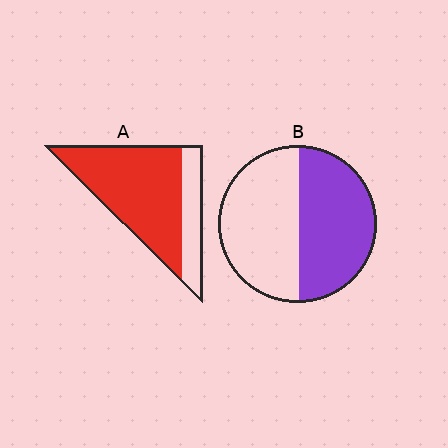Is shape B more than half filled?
Roughly half.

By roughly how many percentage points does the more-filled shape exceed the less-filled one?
By roughly 25 percentage points (A over B).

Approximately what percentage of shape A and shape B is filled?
A is approximately 75% and B is approximately 50%.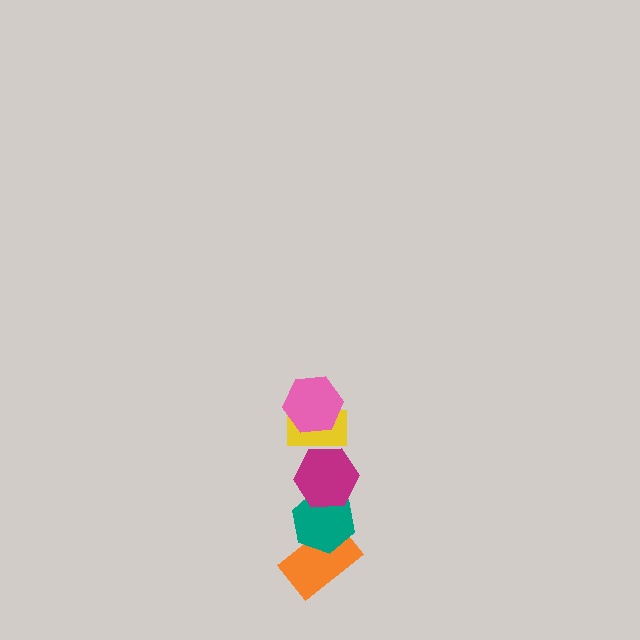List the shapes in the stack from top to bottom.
From top to bottom: the pink hexagon, the yellow rectangle, the magenta hexagon, the teal hexagon, the orange rectangle.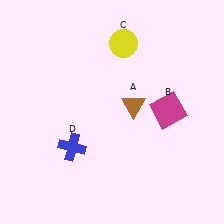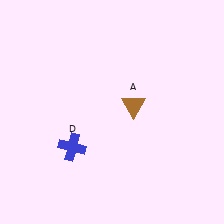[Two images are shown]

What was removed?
The yellow circle (C), the magenta square (B) were removed in Image 2.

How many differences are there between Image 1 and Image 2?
There are 2 differences between the two images.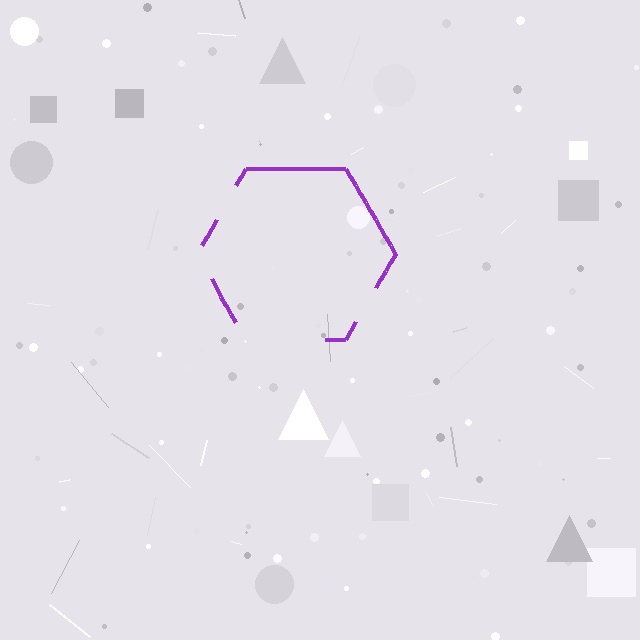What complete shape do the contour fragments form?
The contour fragments form a hexagon.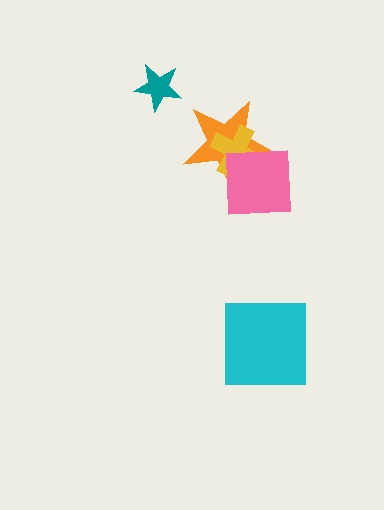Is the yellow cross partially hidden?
Yes, it is partially covered by another shape.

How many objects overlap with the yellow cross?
2 objects overlap with the yellow cross.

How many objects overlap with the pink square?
2 objects overlap with the pink square.